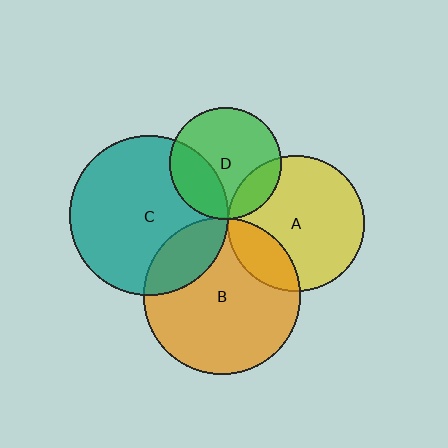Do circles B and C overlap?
Yes.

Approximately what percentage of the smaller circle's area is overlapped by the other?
Approximately 20%.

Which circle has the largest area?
Circle C (teal).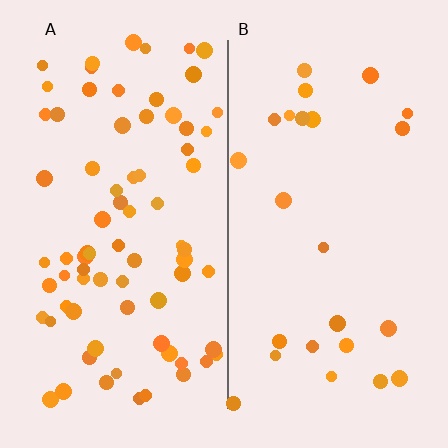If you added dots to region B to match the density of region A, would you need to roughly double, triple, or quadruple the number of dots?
Approximately triple.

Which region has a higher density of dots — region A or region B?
A (the left).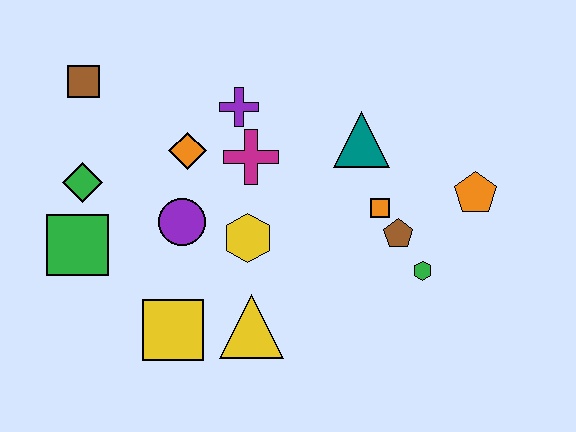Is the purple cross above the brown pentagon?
Yes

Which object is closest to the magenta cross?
The purple cross is closest to the magenta cross.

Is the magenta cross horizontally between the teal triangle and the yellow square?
Yes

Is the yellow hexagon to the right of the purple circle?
Yes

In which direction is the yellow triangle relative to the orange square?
The yellow triangle is to the left of the orange square.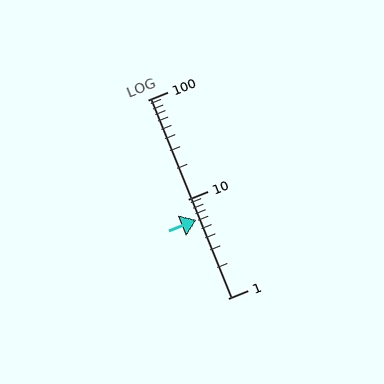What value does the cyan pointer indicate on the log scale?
The pointer indicates approximately 6.1.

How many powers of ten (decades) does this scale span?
The scale spans 2 decades, from 1 to 100.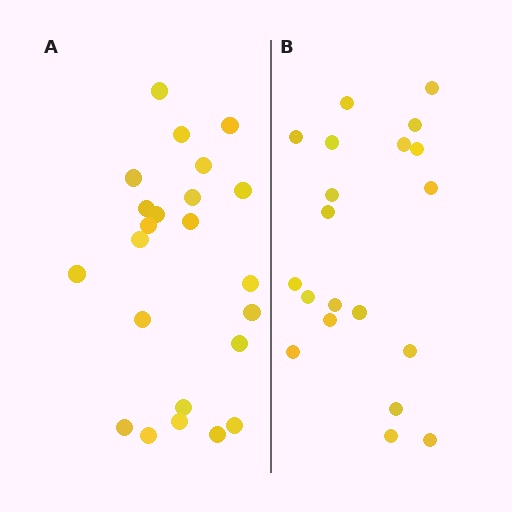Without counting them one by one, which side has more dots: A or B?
Region A (the left region) has more dots.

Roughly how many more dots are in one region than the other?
Region A has just a few more — roughly 2 or 3 more dots than region B.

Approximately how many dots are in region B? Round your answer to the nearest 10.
About 20 dots.